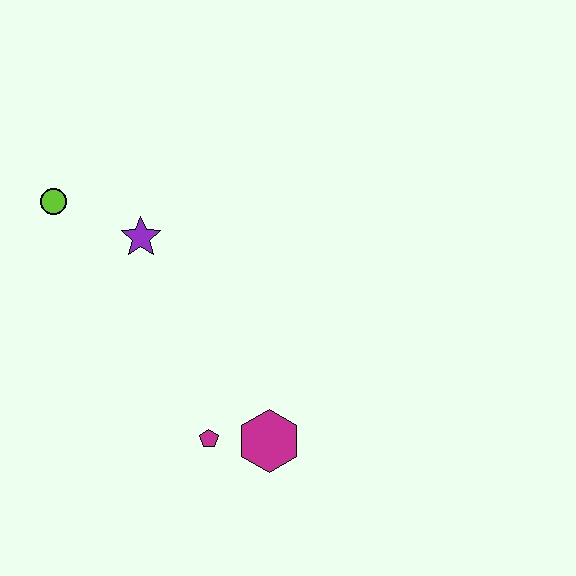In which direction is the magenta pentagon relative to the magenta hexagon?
The magenta pentagon is to the left of the magenta hexagon.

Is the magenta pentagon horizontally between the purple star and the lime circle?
No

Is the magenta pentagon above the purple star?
No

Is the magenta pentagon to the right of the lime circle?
Yes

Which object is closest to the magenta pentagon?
The magenta hexagon is closest to the magenta pentagon.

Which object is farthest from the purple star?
The magenta hexagon is farthest from the purple star.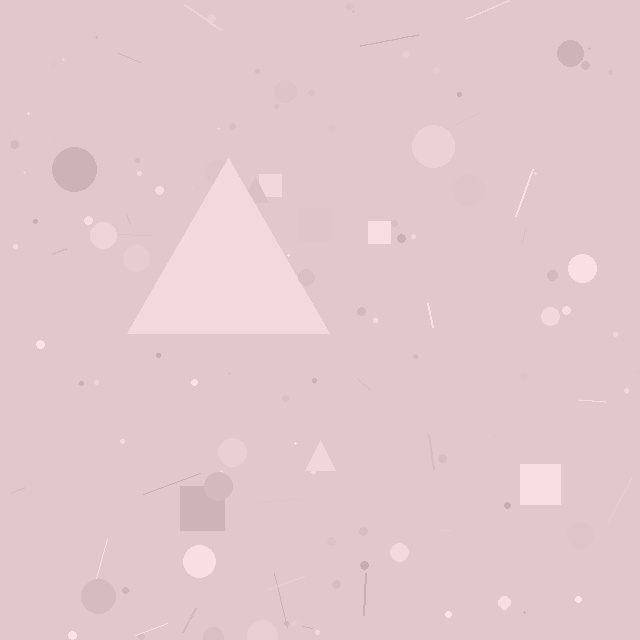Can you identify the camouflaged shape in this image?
The camouflaged shape is a triangle.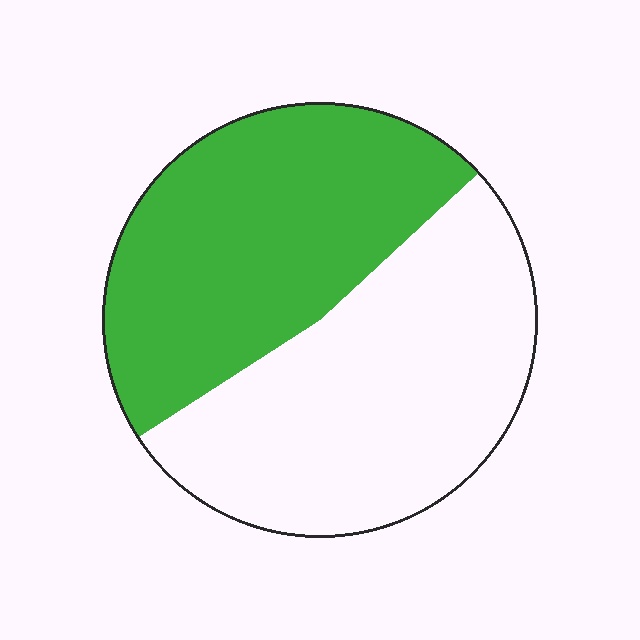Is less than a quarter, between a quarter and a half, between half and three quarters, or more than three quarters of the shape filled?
Between a quarter and a half.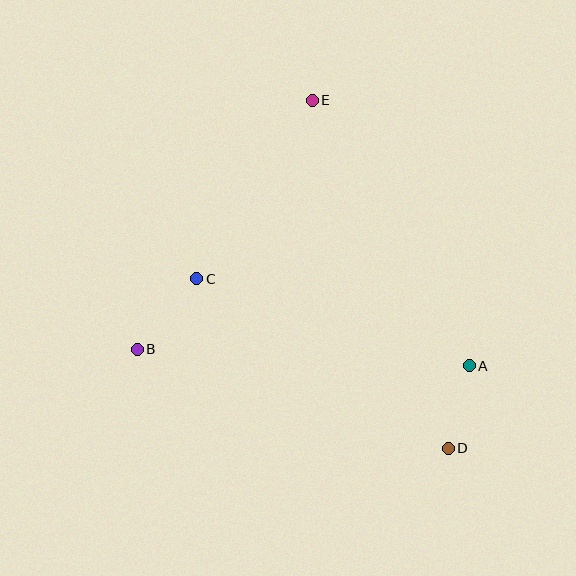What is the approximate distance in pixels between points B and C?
The distance between B and C is approximately 92 pixels.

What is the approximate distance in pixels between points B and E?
The distance between B and E is approximately 304 pixels.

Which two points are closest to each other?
Points A and D are closest to each other.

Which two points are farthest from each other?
Points D and E are farthest from each other.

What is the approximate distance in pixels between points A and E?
The distance between A and E is approximately 308 pixels.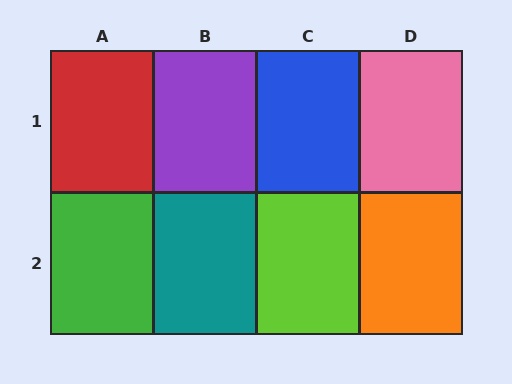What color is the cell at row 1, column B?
Purple.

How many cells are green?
1 cell is green.